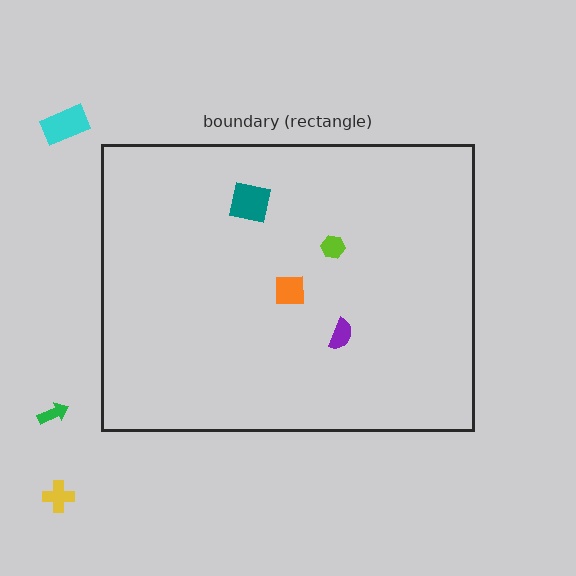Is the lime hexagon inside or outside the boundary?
Inside.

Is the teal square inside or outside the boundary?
Inside.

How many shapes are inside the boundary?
4 inside, 3 outside.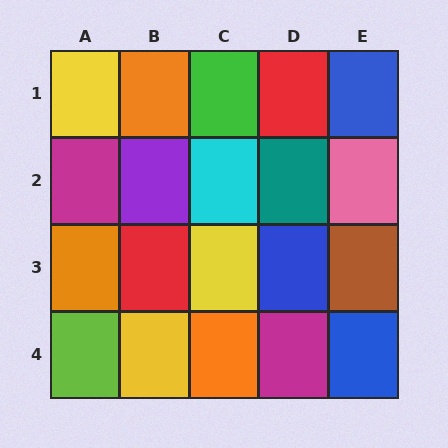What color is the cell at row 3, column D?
Blue.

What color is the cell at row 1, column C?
Green.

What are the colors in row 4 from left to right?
Lime, yellow, orange, magenta, blue.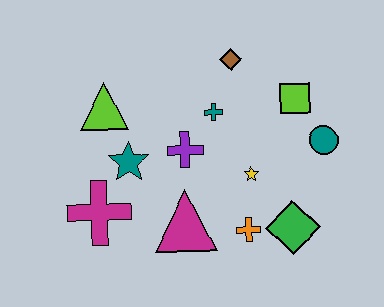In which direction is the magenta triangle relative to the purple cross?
The magenta triangle is below the purple cross.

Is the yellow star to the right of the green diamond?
No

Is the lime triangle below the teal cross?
No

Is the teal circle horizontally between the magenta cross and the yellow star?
No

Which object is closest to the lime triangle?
The teal star is closest to the lime triangle.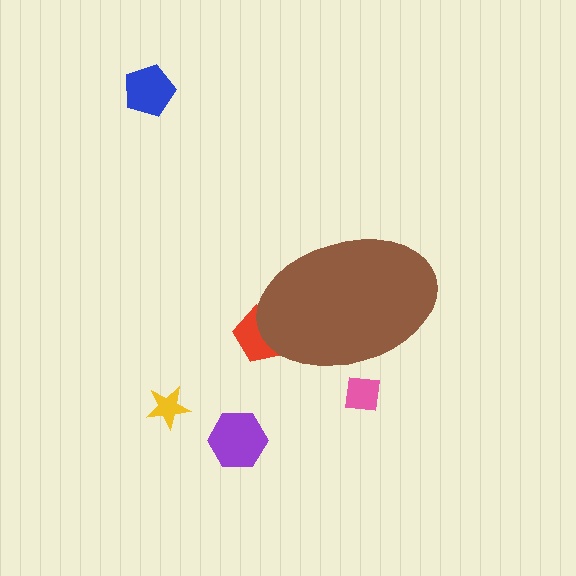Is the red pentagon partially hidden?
Yes, the red pentagon is partially hidden behind the brown ellipse.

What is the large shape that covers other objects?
A brown ellipse.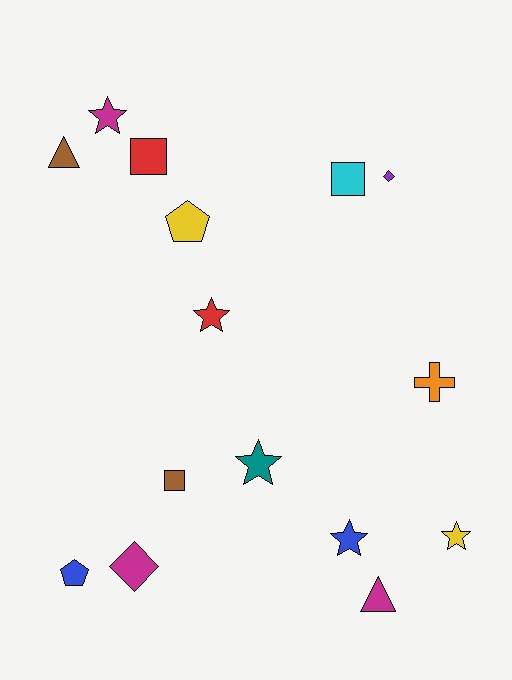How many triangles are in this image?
There are 2 triangles.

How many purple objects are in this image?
There is 1 purple object.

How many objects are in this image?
There are 15 objects.